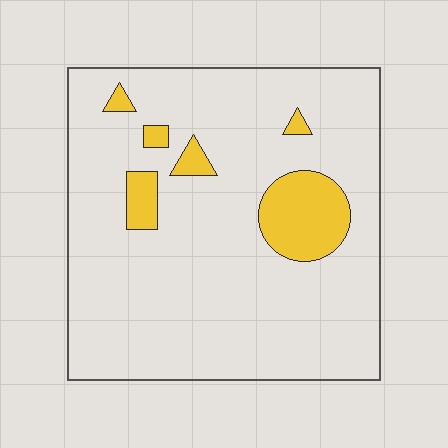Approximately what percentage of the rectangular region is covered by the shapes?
Approximately 10%.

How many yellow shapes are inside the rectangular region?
6.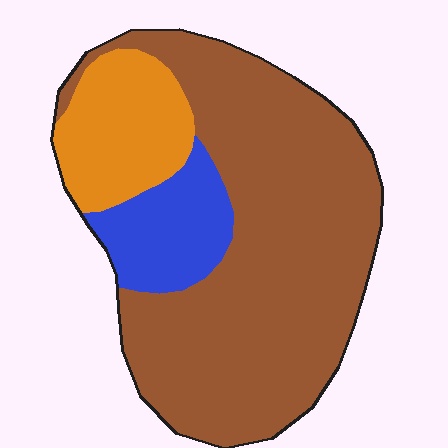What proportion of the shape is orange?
Orange takes up about one sixth (1/6) of the shape.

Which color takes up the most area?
Brown, at roughly 70%.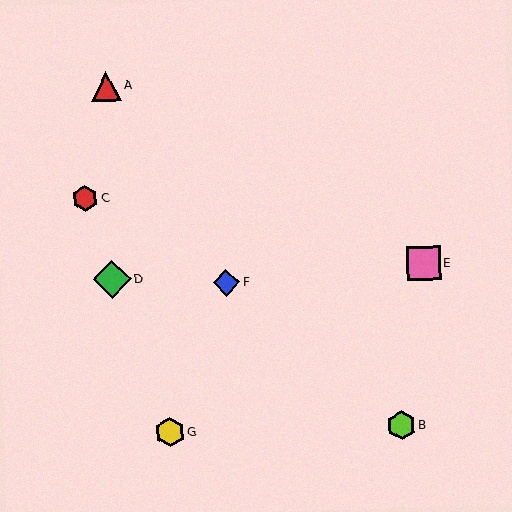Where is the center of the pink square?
The center of the pink square is at (423, 263).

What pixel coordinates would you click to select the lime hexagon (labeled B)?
Click at (401, 425) to select the lime hexagon B.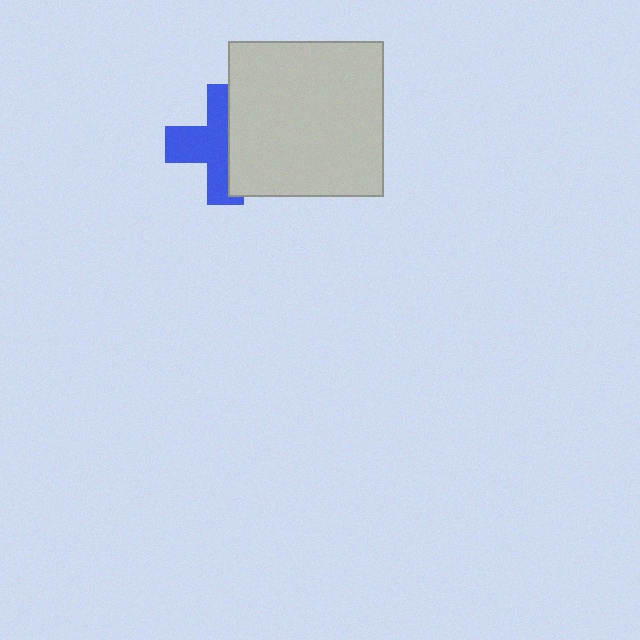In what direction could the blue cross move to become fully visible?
The blue cross could move left. That would shift it out from behind the light gray square entirely.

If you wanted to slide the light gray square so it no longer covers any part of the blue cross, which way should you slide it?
Slide it right — that is the most direct way to separate the two shapes.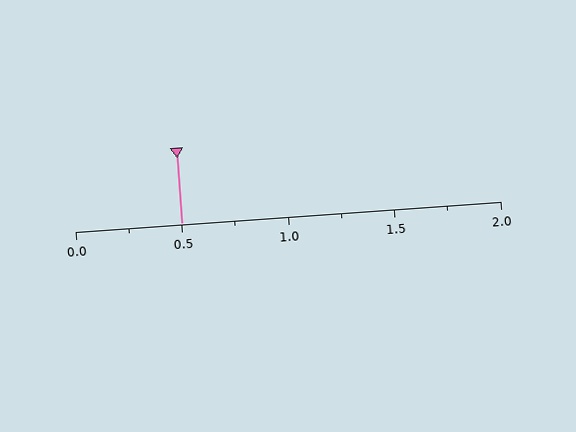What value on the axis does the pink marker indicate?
The marker indicates approximately 0.5.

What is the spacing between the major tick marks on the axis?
The major ticks are spaced 0.5 apart.